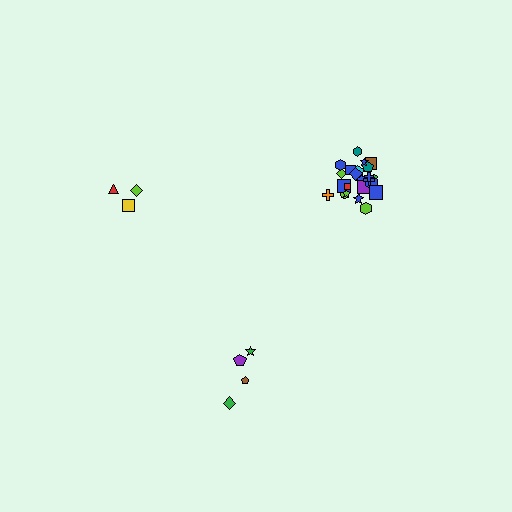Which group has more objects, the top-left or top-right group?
The top-right group.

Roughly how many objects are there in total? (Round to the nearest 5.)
Roughly 30 objects in total.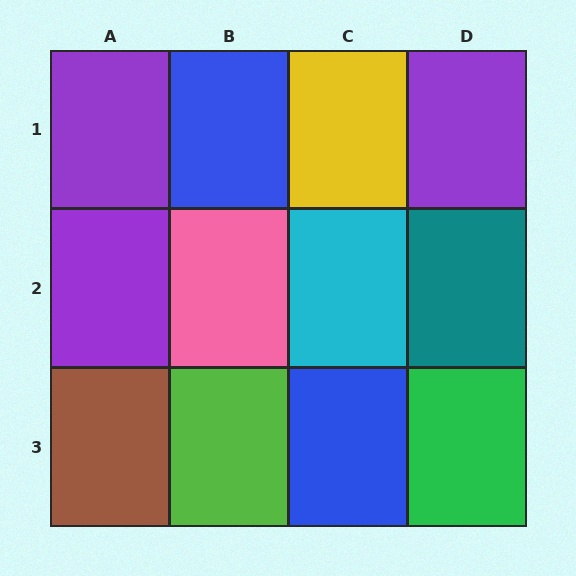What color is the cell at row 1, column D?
Purple.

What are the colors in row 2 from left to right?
Purple, pink, cyan, teal.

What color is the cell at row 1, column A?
Purple.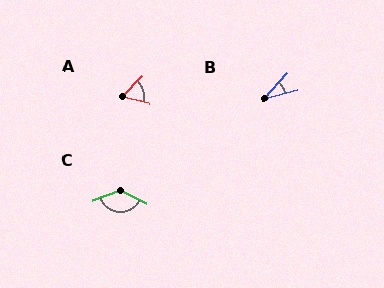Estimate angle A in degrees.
Approximately 57 degrees.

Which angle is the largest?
C, at approximately 132 degrees.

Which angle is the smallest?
B, at approximately 32 degrees.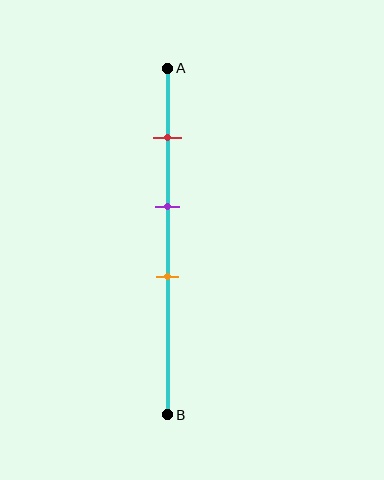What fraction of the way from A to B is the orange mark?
The orange mark is approximately 60% (0.6) of the way from A to B.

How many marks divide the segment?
There are 3 marks dividing the segment.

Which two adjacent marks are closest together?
The purple and orange marks are the closest adjacent pair.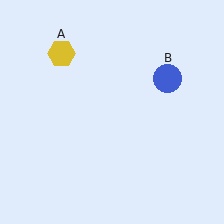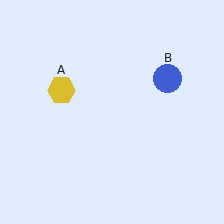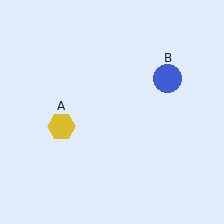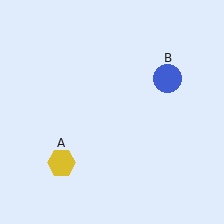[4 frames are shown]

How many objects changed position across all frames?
1 object changed position: yellow hexagon (object A).